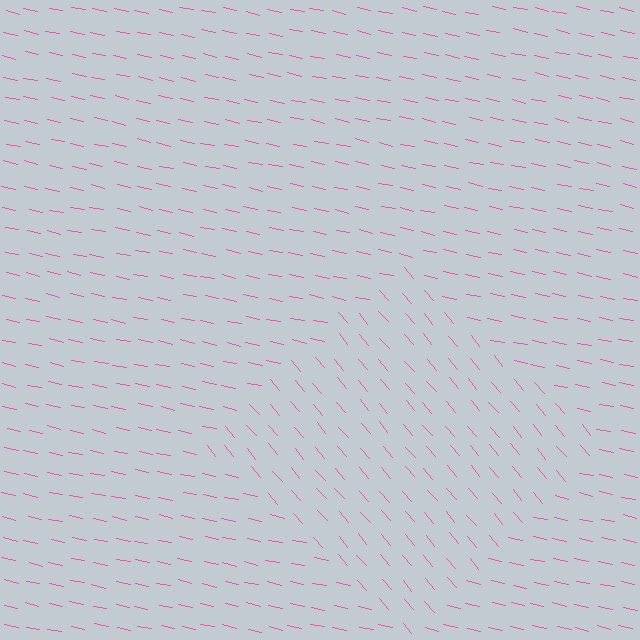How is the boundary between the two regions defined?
The boundary is defined purely by a change in line orientation (approximately 38 degrees difference). All lines are the same color and thickness.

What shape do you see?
I see a diamond.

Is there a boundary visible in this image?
Yes, there is a texture boundary formed by a change in line orientation.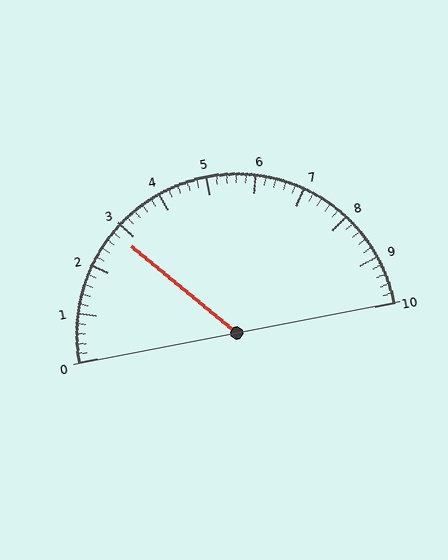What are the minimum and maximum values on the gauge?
The gauge ranges from 0 to 10.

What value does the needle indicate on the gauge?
The needle indicates approximately 2.8.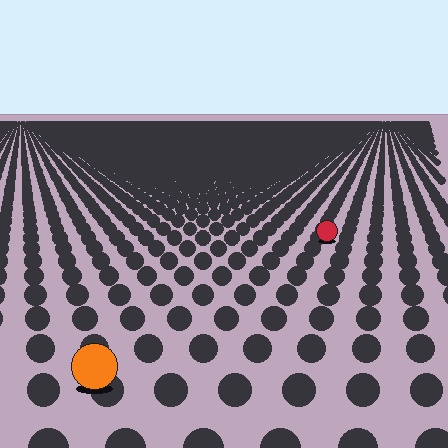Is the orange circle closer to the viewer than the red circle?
Yes. The orange circle is closer — you can tell from the texture gradient: the ground texture is coarser near it.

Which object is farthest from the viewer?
The red circle is farthest from the viewer. It appears smaller and the ground texture around it is denser.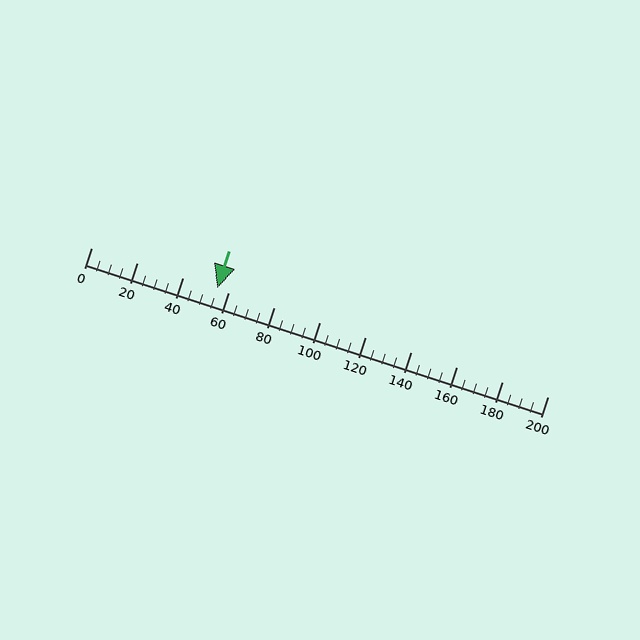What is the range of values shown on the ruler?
The ruler shows values from 0 to 200.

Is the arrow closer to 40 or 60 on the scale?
The arrow is closer to 60.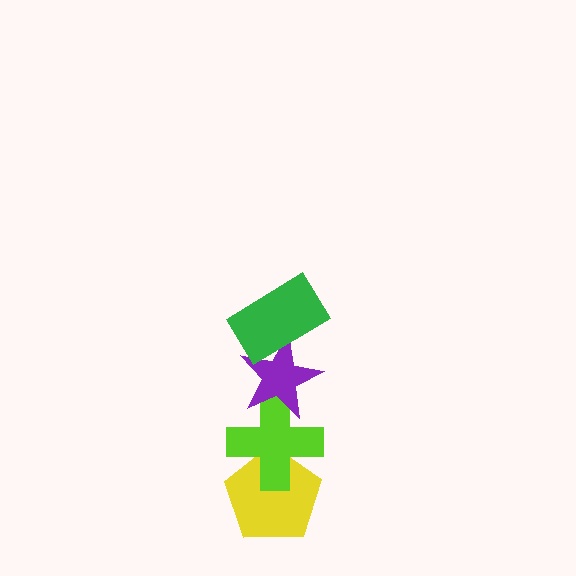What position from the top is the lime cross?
The lime cross is 3rd from the top.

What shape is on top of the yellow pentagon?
The lime cross is on top of the yellow pentagon.